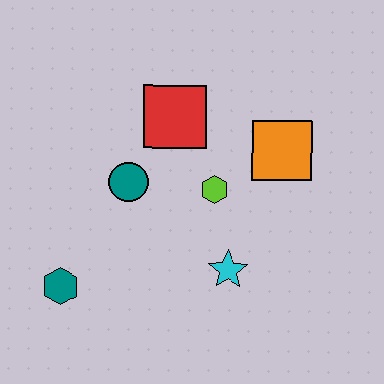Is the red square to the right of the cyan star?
No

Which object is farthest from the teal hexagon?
The orange square is farthest from the teal hexagon.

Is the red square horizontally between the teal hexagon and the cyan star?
Yes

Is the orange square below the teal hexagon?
No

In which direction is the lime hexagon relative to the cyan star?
The lime hexagon is above the cyan star.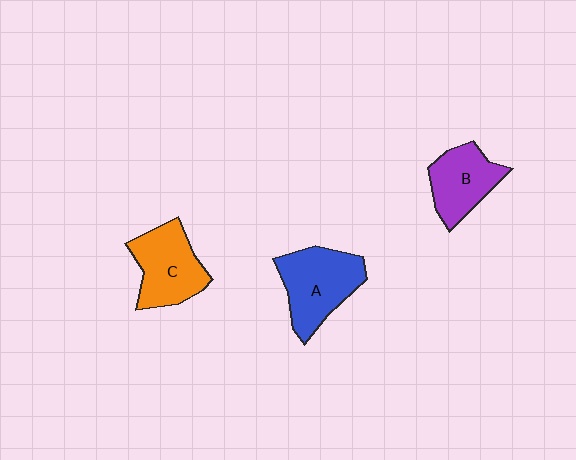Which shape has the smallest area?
Shape B (purple).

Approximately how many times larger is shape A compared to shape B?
Approximately 1.3 times.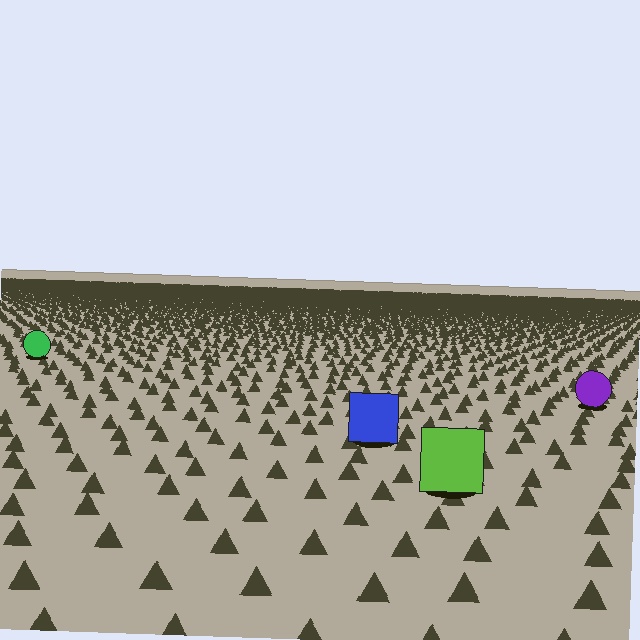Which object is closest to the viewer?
The lime square is closest. The texture marks near it are larger and more spread out.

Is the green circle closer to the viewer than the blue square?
No. The blue square is closer — you can tell from the texture gradient: the ground texture is coarser near it.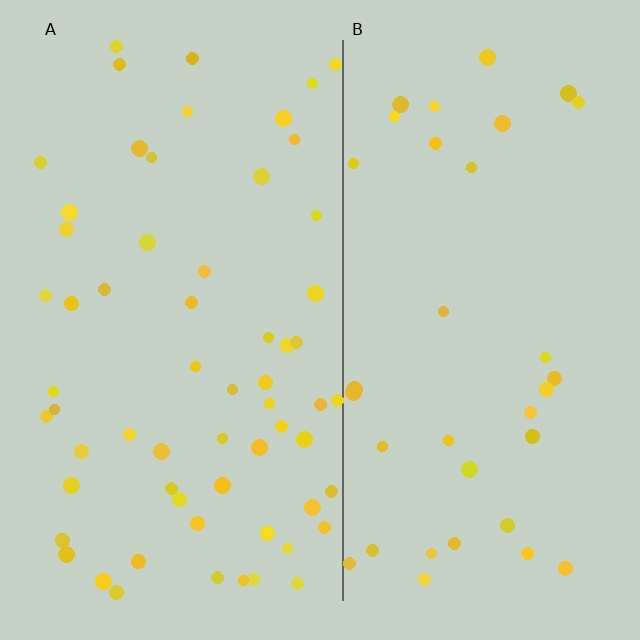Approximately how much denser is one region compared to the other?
Approximately 1.8× — region A over region B.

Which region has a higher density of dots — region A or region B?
A (the left).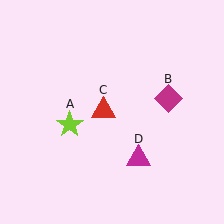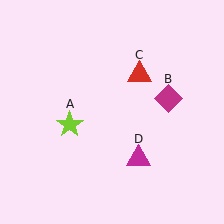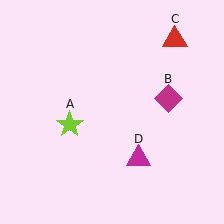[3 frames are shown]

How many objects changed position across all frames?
1 object changed position: red triangle (object C).